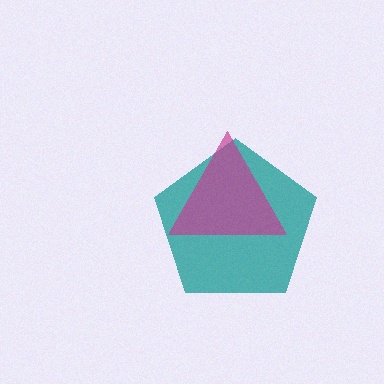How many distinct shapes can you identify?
There are 2 distinct shapes: a teal pentagon, a magenta triangle.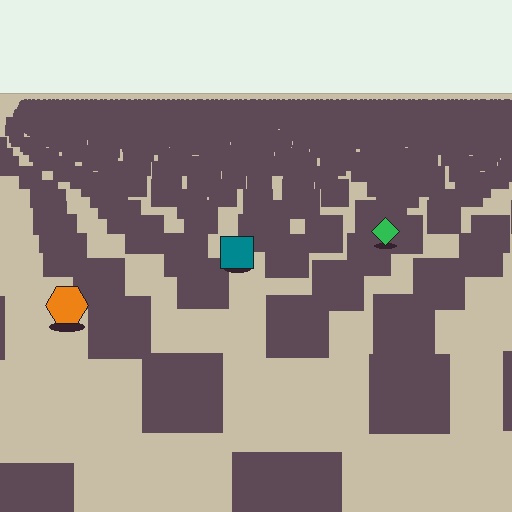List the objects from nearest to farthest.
From nearest to farthest: the orange hexagon, the teal square, the green diamond.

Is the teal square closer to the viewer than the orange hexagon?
No. The orange hexagon is closer — you can tell from the texture gradient: the ground texture is coarser near it.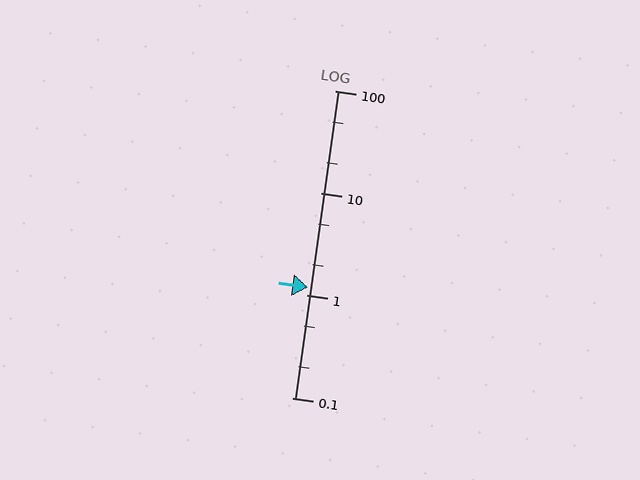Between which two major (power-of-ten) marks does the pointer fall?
The pointer is between 1 and 10.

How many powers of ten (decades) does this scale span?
The scale spans 3 decades, from 0.1 to 100.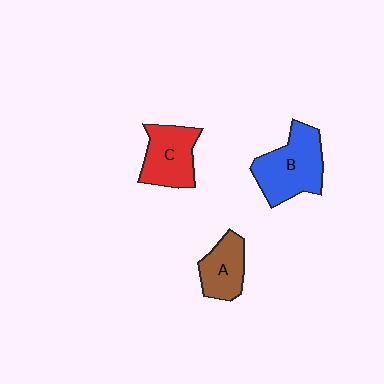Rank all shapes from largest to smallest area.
From largest to smallest: B (blue), C (red), A (brown).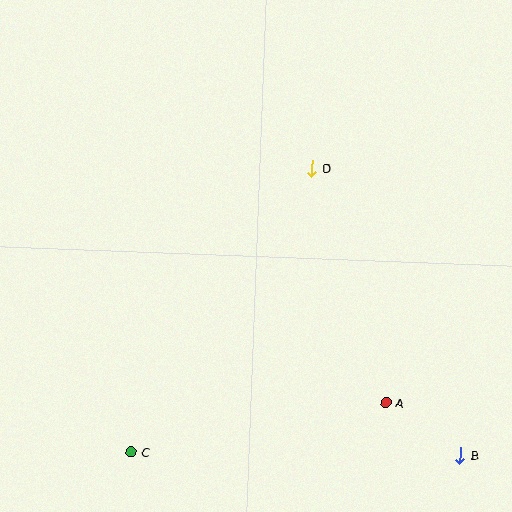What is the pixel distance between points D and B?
The distance between D and B is 323 pixels.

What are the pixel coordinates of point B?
Point B is at (460, 456).